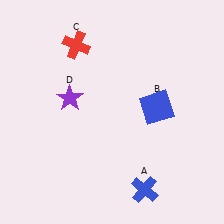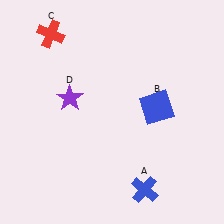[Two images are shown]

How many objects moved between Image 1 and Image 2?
1 object moved between the two images.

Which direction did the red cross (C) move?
The red cross (C) moved left.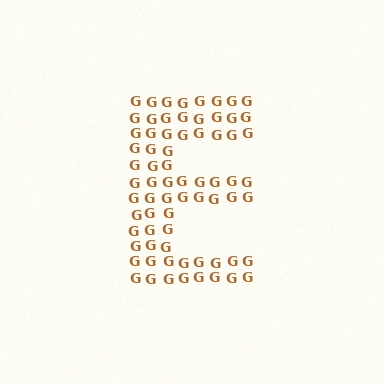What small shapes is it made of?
It is made of small letter G's.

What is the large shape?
The large shape is the letter E.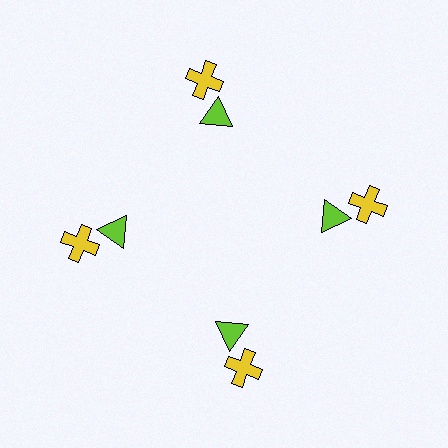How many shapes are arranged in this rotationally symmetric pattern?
There are 8 shapes, arranged in 4 groups of 2.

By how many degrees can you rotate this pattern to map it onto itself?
The pattern maps onto itself every 90 degrees of rotation.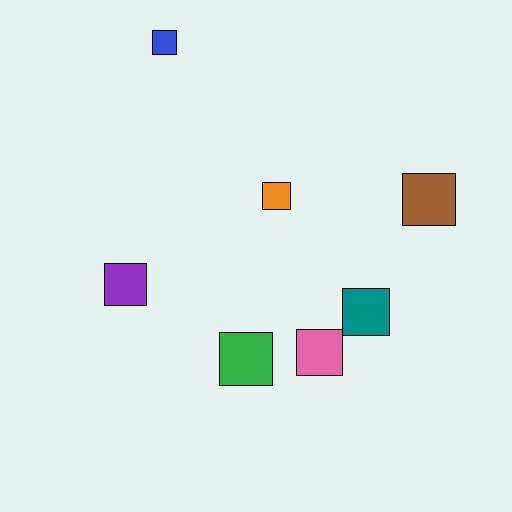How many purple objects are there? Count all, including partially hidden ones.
There is 1 purple object.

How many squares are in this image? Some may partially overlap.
There are 7 squares.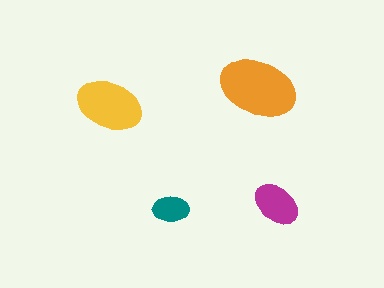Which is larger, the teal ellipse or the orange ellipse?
The orange one.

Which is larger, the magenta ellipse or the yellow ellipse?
The yellow one.